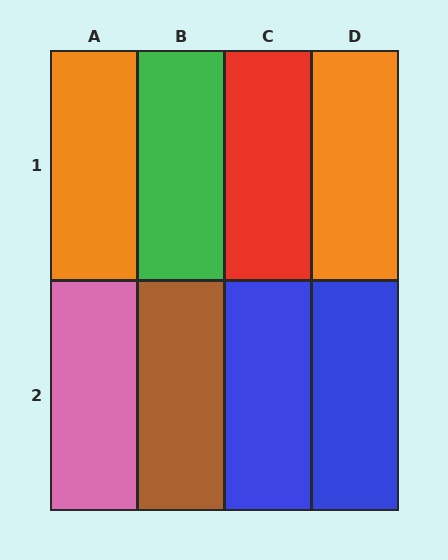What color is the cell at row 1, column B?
Green.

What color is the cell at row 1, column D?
Orange.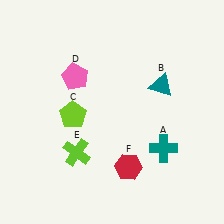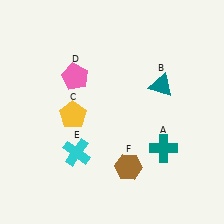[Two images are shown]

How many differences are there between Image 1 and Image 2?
There are 3 differences between the two images.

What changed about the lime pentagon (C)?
In Image 1, C is lime. In Image 2, it changed to yellow.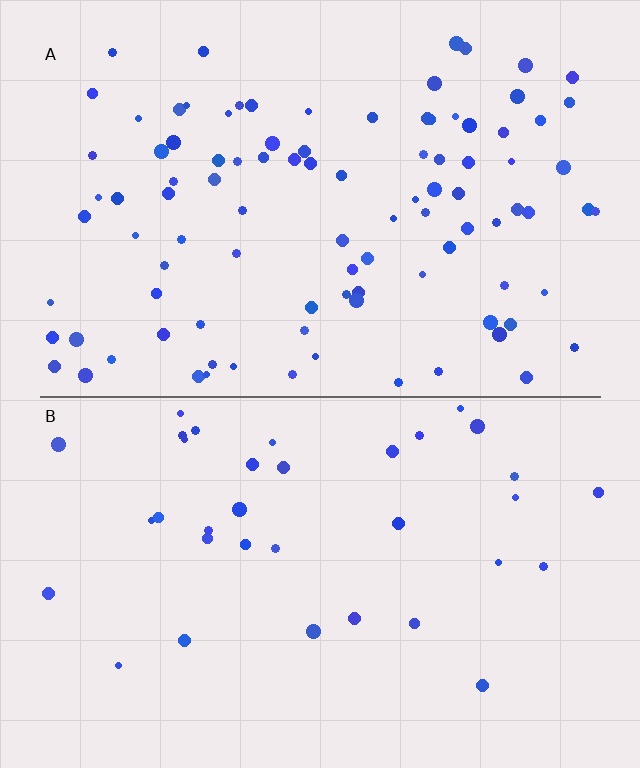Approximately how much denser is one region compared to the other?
Approximately 2.8× — region A over region B.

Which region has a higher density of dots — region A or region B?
A (the top).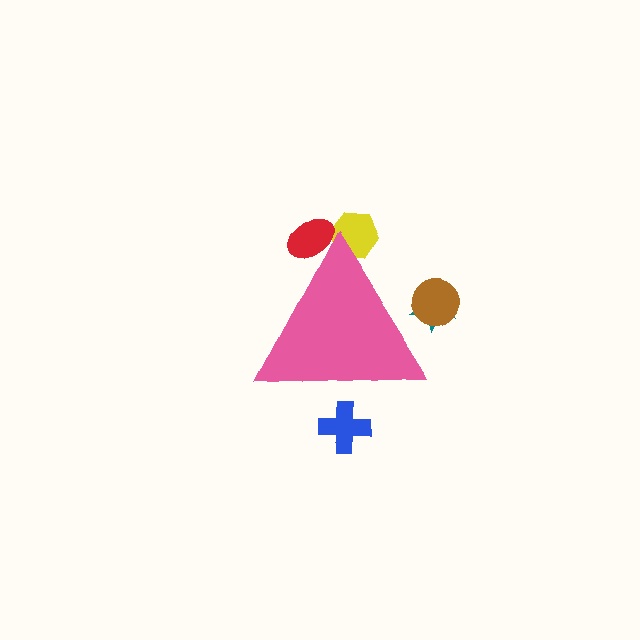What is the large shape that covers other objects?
A pink triangle.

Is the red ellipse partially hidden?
Yes, the red ellipse is partially hidden behind the pink triangle.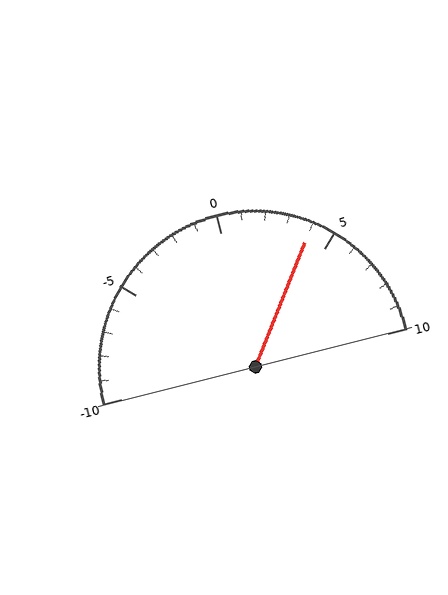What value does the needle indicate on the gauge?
The needle indicates approximately 4.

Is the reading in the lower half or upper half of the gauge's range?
The reading is in the upper half of the range (-10 to 10).